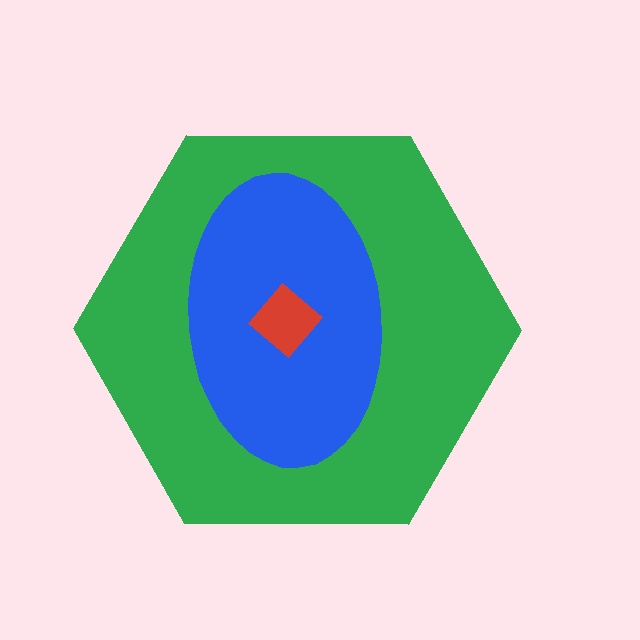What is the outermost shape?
The green hexagon.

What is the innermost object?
The red diamond.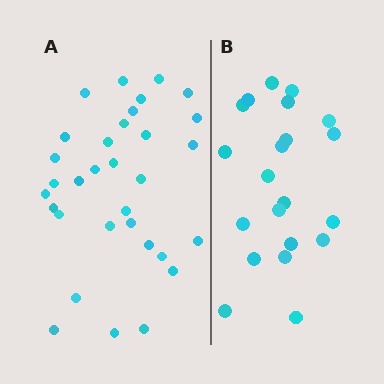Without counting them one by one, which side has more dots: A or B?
Region A (the left region) has more dots.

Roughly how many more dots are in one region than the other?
Region A has roughly 12 or so more dots than region B.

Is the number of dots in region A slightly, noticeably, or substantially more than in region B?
Region A has substantially more. The ratio is roughly 1.5 to 1.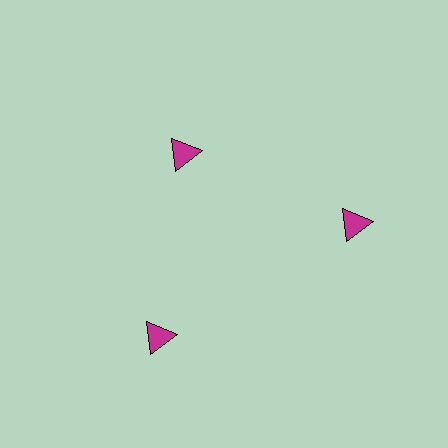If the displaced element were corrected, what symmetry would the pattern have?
It would have 3-fold rotational symmetry — the pattern would map onto itself every 120 degrees.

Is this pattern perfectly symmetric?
No. The 3 magenta triangles are arranged in a ring, but one element near the 11 o'clock position is pulled inward toward the center, breaking the 3-fold rotational symmetry.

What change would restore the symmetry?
The symmetry would be restored by moving it outward, back onto the ring so that all 3 triangles sit at equal angles and equal distance from the center.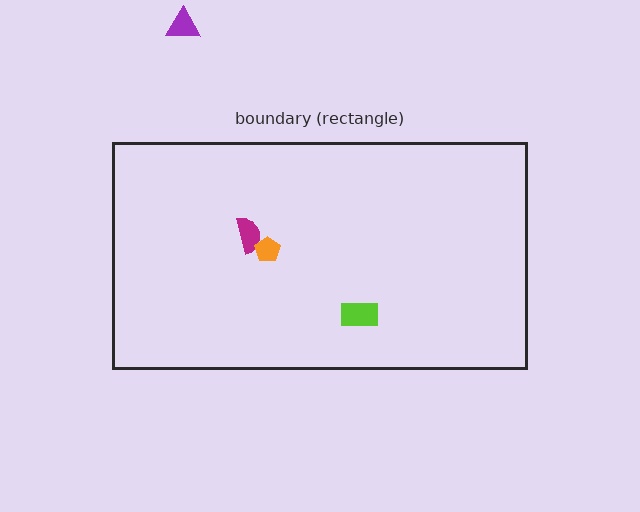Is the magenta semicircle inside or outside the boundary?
Inside.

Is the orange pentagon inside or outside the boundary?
Inside.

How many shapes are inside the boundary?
3 inside, 1 outside.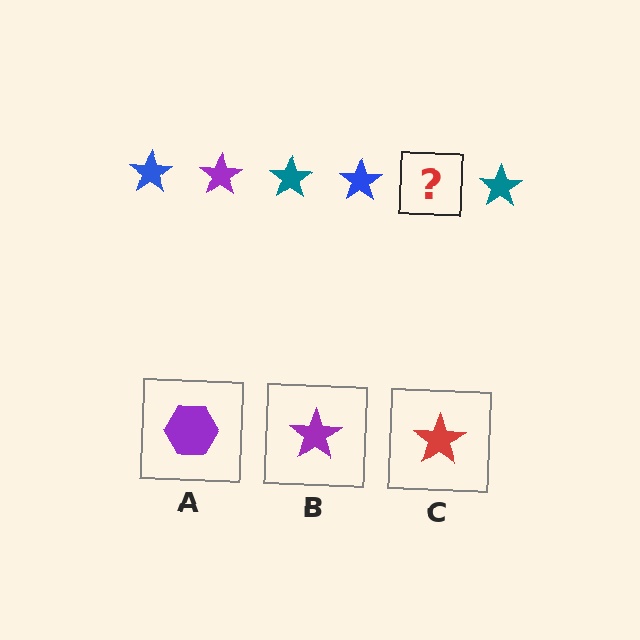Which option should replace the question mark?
Option B.